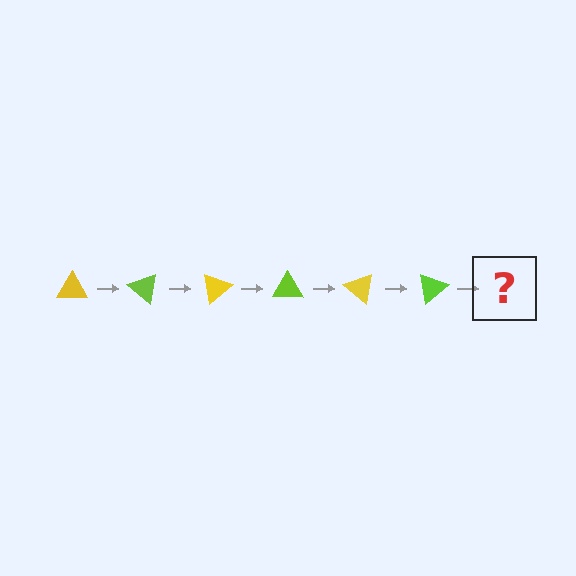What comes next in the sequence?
The next element should be a yellow triangle, rotated 240 degrees from the start.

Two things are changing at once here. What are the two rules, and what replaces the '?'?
The two rules are that it rotates 40 degrees each step and the color cycles through yellow and lime. The '?' should be a yellow triangle, rotated 240 degrees from the start.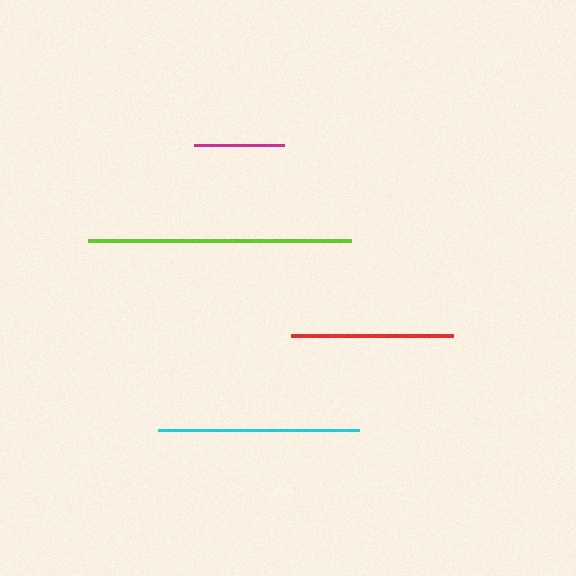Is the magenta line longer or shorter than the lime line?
The lime line is longer than the magenta line.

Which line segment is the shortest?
The magenta line is the shortest at approximately 90 pixels.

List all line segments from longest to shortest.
From longest to shortest: lime, cyan, red, magenta.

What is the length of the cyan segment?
The cyan segment is approximately 202 pixels long.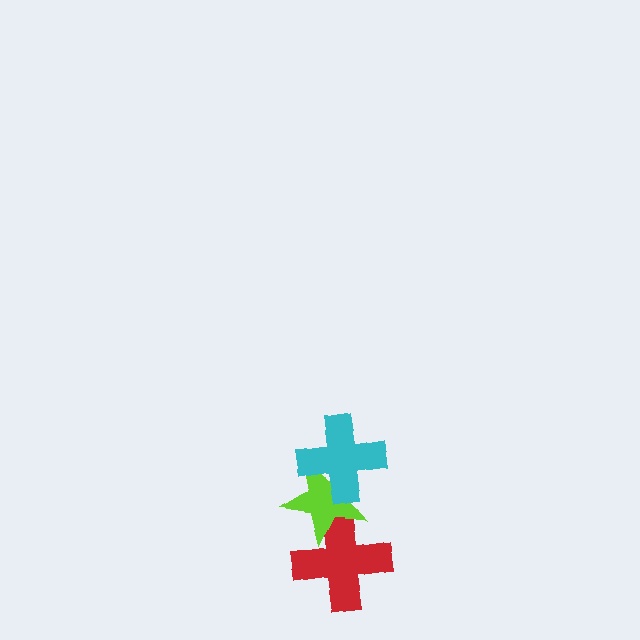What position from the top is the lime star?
The lime star is 2nd from the top.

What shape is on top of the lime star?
The cyan cross is on top of the lime star.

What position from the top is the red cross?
The red cross is 3rd from the top.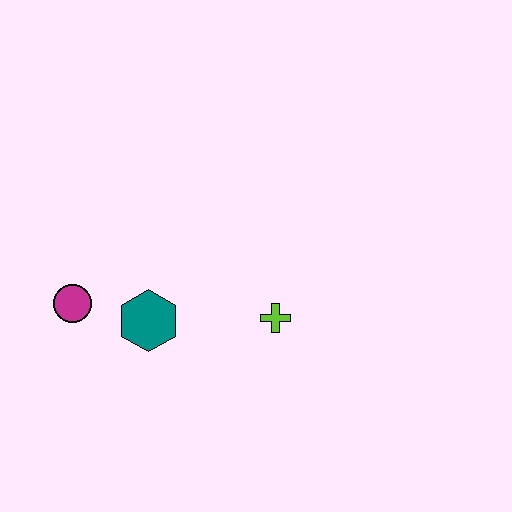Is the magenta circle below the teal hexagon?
No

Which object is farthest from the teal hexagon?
The lime cross is farthest from the teal hexagon.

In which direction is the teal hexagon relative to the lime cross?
The teal hexagon is to the left of the lime cross.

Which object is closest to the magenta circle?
The teal hexagon is closest to the magenta circle.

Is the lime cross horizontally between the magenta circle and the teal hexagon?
No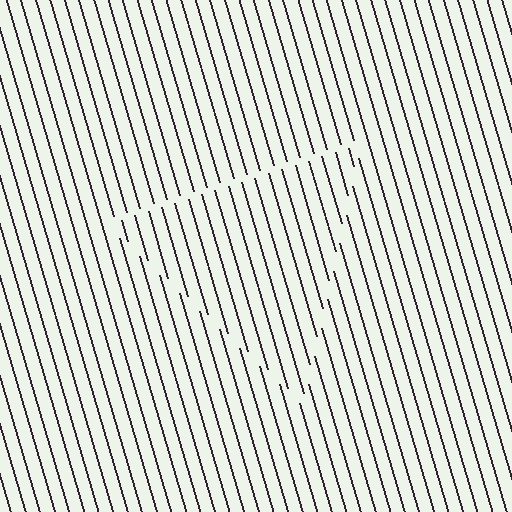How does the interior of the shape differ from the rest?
The interior of the shape contains the same grating, shifted by half a period — the contour is defined by the phase discontinuity where line-ends from the inner and outer gratings abut.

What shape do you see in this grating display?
An illusory triangle. The interior of the shape contains the same grating, shifted by half a period — the contour is defined by the phase discontinuity where line-ends from the inner and outer gratings abut.